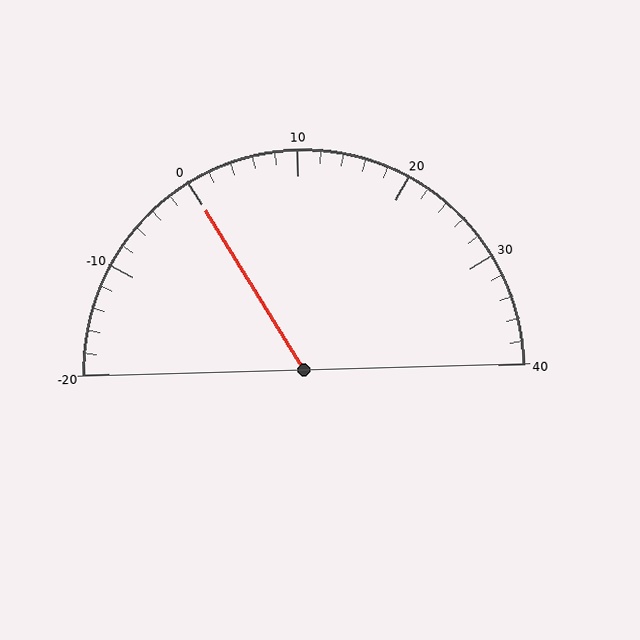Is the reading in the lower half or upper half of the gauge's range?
The reading is in the lower half of the range (-20 to 40).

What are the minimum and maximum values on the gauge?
The gauge ranges from -20 to 40.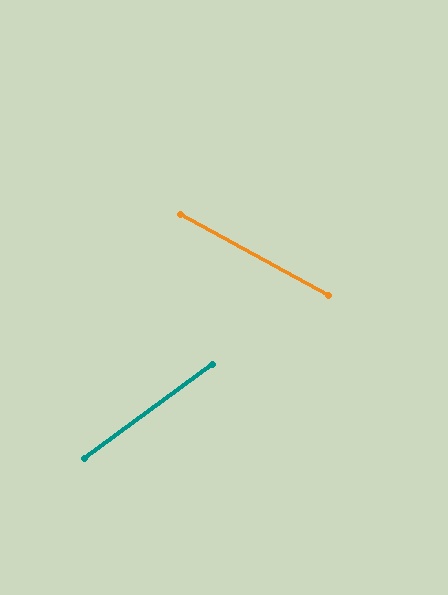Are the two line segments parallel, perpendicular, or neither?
Neither parallel nor perpendicular — they differ by about 65°.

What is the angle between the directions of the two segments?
Approximately 65 degrees.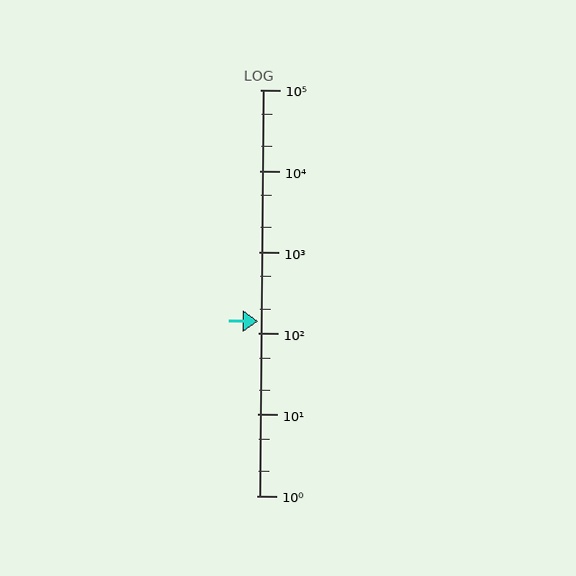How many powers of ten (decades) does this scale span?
The scale spans 5 decades, from 1 to 100000.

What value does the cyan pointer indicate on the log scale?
The pointer indicates approximately 140.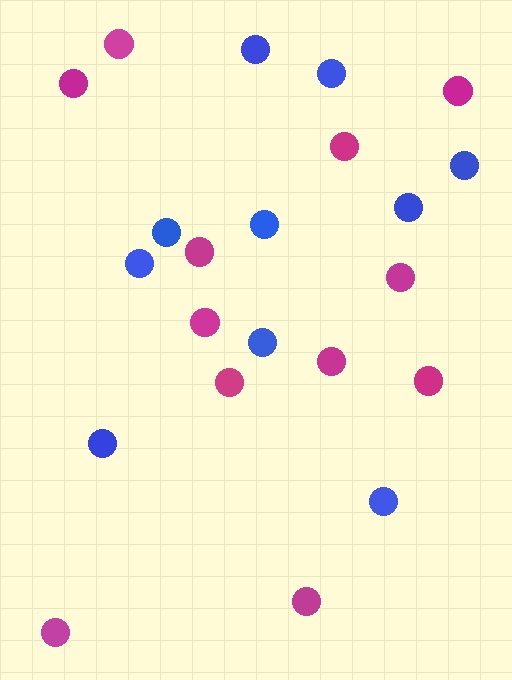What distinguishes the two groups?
There are 2 groups: one group of blue circles (10) and one group of magenta circles (12).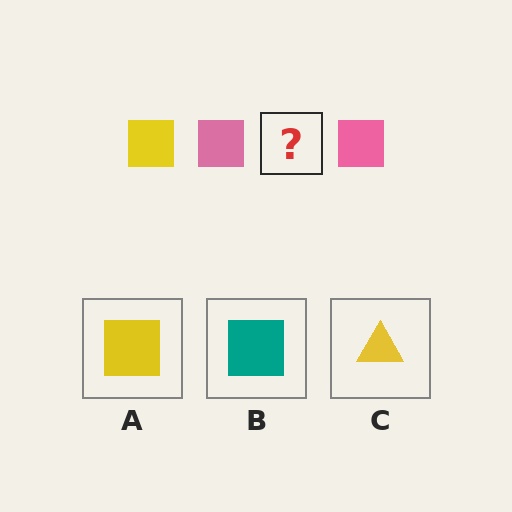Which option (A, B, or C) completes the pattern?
A.